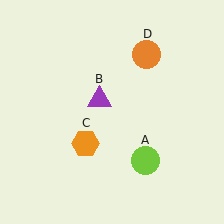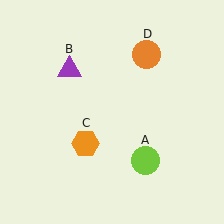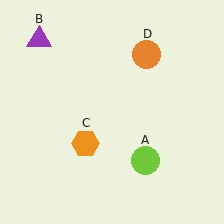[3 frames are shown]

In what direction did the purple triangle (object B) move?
The purple triangle (object B) moved up and to the left.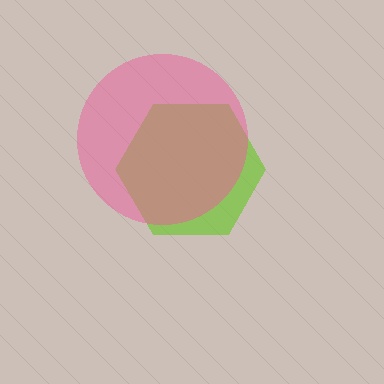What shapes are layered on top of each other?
The layered shapes are: a lime hexagon, a pink circle.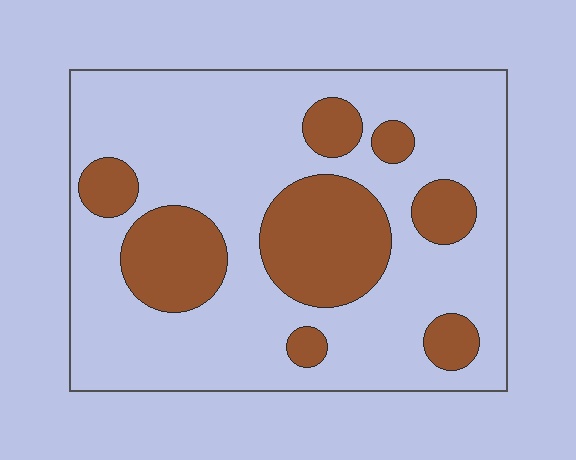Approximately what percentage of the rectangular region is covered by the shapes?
Approximately 25%.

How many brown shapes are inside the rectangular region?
8.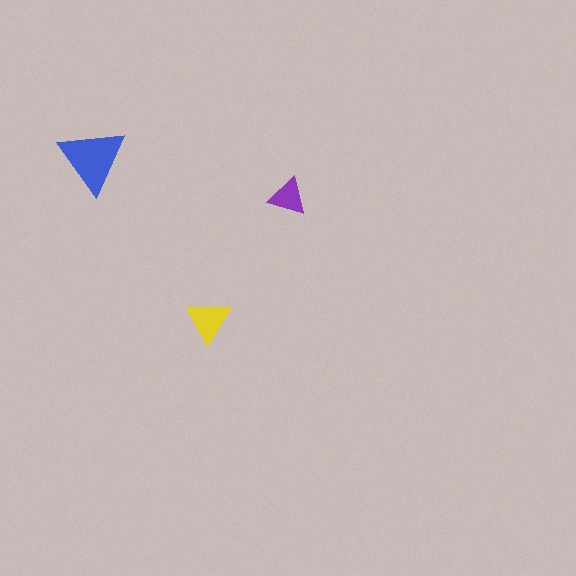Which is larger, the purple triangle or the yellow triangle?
The yellow one.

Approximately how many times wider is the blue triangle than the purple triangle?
About 1.5 times wider.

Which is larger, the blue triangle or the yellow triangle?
The blue one.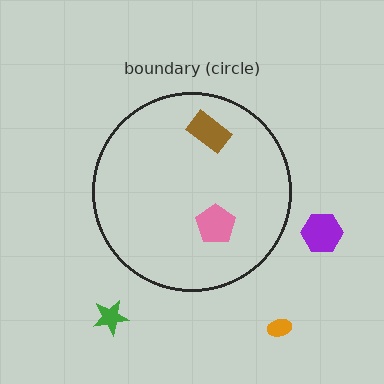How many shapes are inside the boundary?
2 inside, 3 outside.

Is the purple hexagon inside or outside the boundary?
Outside.